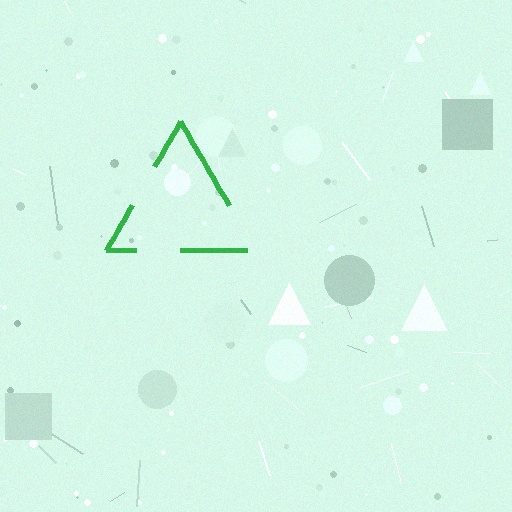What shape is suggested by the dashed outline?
The dashed outline suggests a triangle.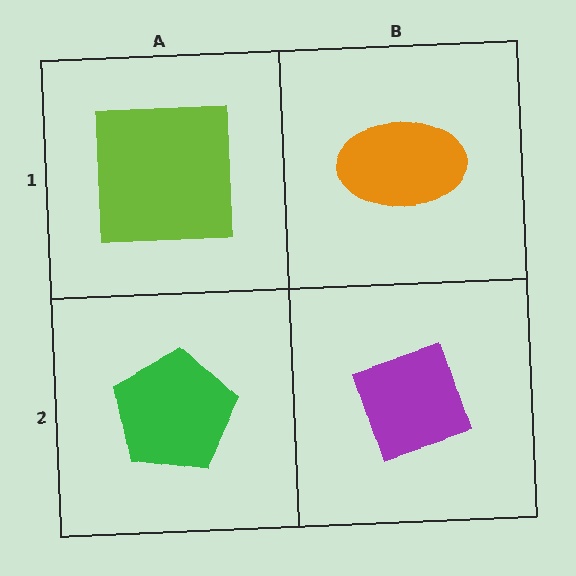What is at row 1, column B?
An orange ellipse.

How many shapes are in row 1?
2 shapes.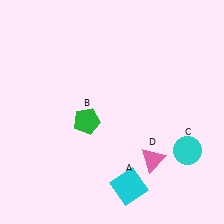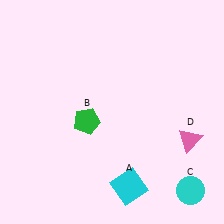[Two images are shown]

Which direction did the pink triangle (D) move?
The pink triangle (D) moved right.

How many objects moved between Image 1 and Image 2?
2 objects moved between the two images.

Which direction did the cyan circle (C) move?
The cyan circle (C) moved down.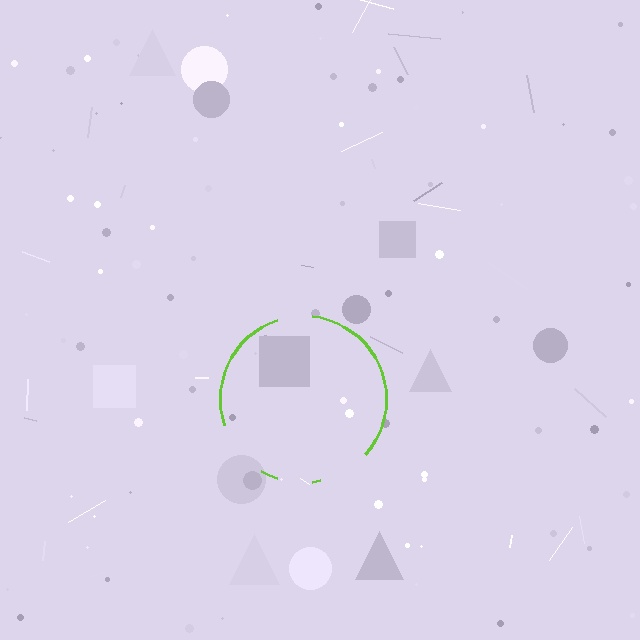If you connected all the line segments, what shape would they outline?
They would outline a circle.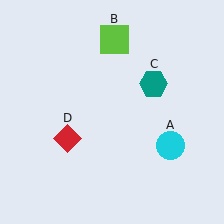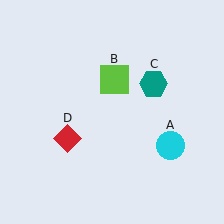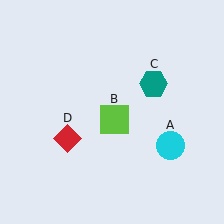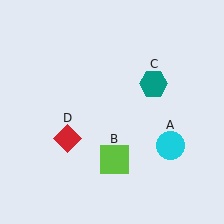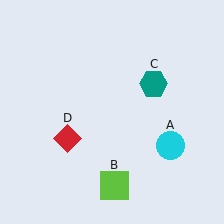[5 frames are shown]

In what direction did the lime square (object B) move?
The lime square (object B) moved down.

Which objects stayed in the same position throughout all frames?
Cyan circle (object A) and teal hexagon (object C) and red diamond (object D) remained stationary.